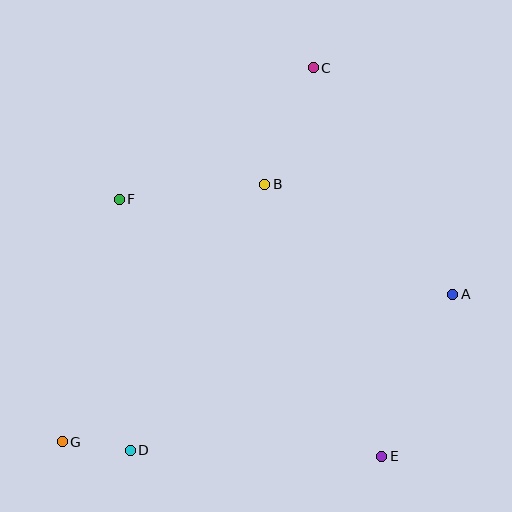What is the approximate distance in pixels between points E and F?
The distance between E and F is approximately 367 pixels.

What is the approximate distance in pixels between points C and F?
The distance between C and F is approximately 234 pixels.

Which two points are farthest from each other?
Points C and G are farthest from each other.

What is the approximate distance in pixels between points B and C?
The distance between B and C is approximately 126 pixels.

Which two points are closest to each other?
Points D and G are closest to each other.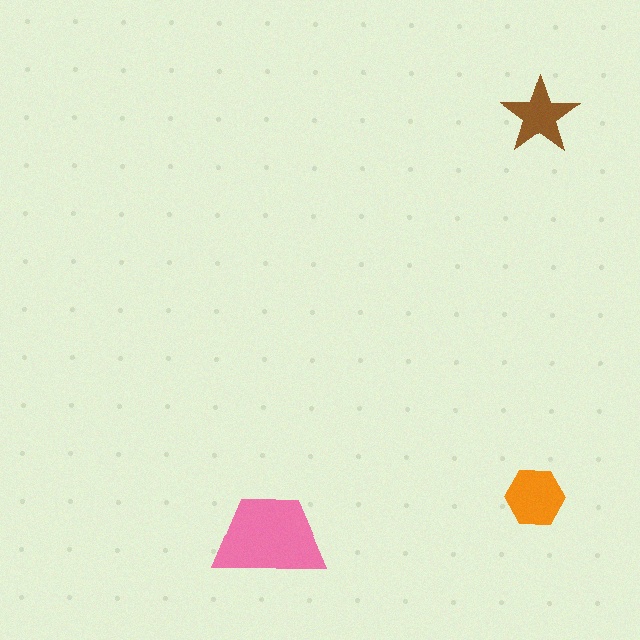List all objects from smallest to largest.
The brown star, the orange hexagon, the pink trapezoid.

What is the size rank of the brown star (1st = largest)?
3rd.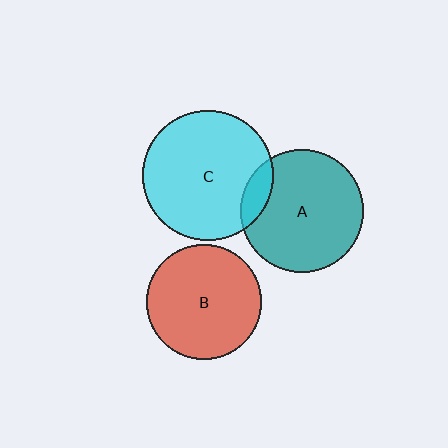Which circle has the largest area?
Circle C (cyan).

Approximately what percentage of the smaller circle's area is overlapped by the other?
Approximately 10%.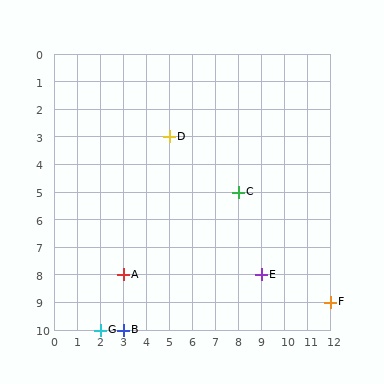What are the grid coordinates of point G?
Point G is at grid coordinates (2, 10).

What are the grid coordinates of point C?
Point C is at grid coordinates (8, 5).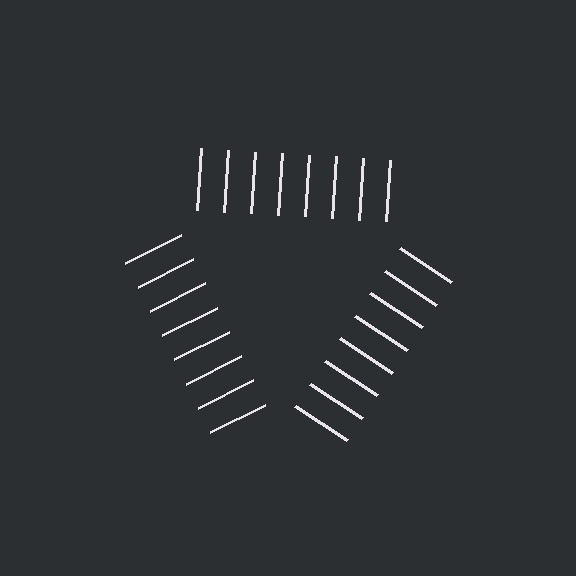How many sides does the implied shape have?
3 sides — the line-ends trace a triangle.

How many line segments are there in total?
24 — 8 along each of the 3 edges.